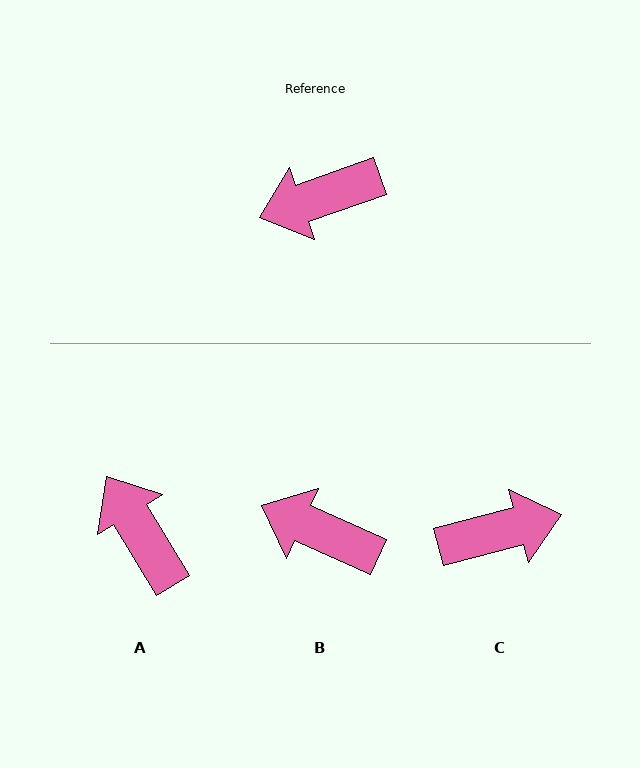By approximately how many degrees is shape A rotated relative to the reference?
Approximately 78 degrees clockwise.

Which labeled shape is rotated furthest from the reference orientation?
C, about 176 degrees away.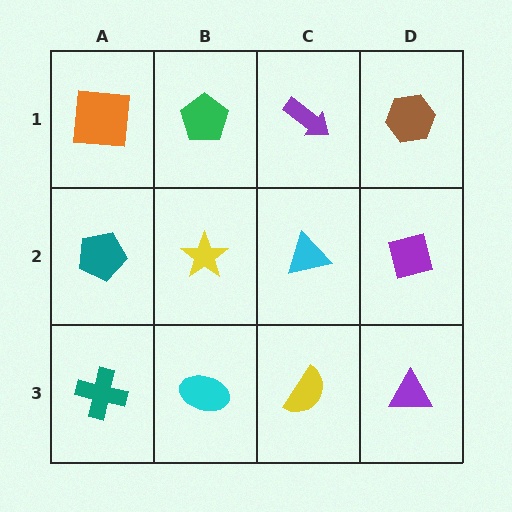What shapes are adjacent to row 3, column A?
A teal pentagon (row 2, column A), a cyan ellipse (row 3, column B).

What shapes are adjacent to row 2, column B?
A green pentagon (row 1, column B), a cyan ellipse (row 3, column B), a teal pentagon (row 2, column A), a cyan triangle (row 2, column C).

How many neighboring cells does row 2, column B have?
4.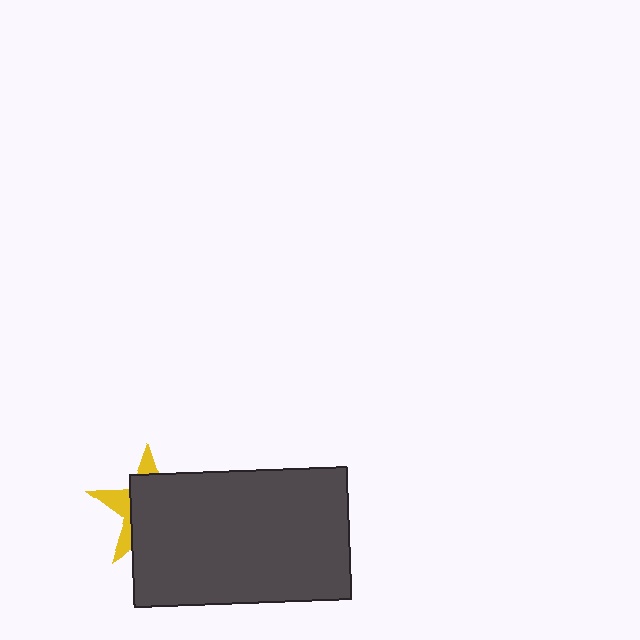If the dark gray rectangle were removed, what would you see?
You would see the complete yellow star.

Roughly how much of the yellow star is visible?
A small part of it is visible (roughly 30%).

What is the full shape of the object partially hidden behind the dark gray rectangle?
The partially hidden object is a yellow star.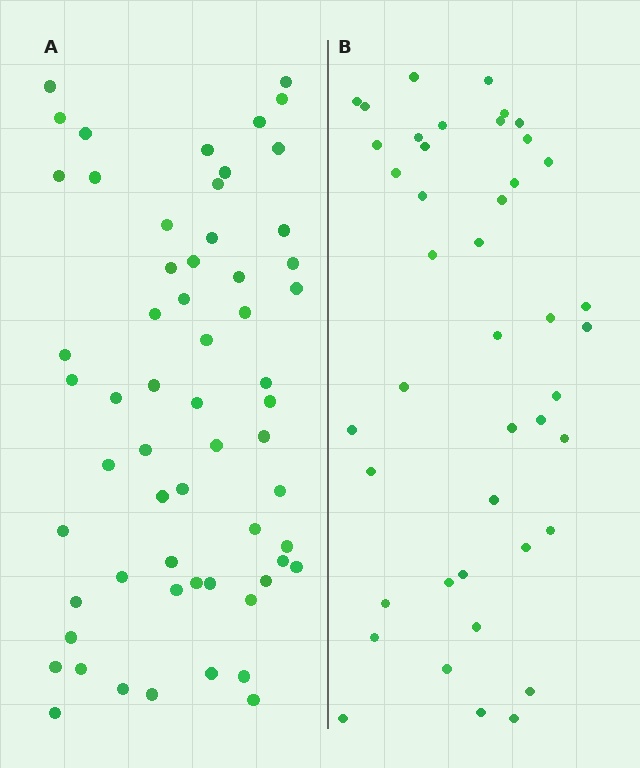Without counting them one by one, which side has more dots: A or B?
Region A (the left region) has more dots.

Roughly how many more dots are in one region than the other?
Region A has approximately 15 more dots than region B.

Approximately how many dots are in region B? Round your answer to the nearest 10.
About 40 dots. (The exact count is 43, which rounds to 40.)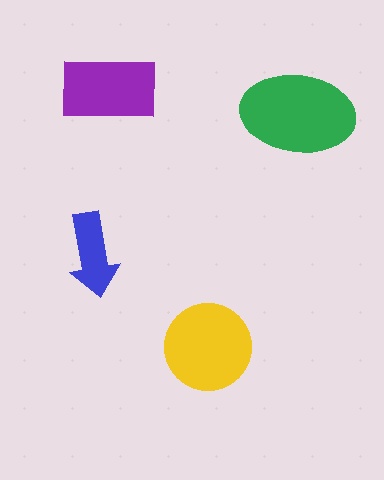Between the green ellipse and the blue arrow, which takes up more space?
The green ellipse.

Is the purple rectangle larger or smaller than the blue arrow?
Larger.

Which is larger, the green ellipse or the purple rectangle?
The green ellipse.